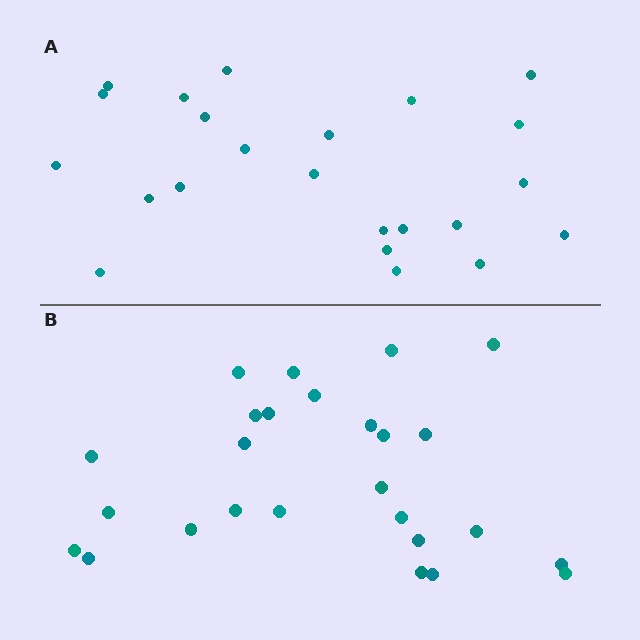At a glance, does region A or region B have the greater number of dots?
Region B (the bottom region) has more dots.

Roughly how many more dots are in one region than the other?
Region B has just a few more — roughly 2 or 3 more dots than region A.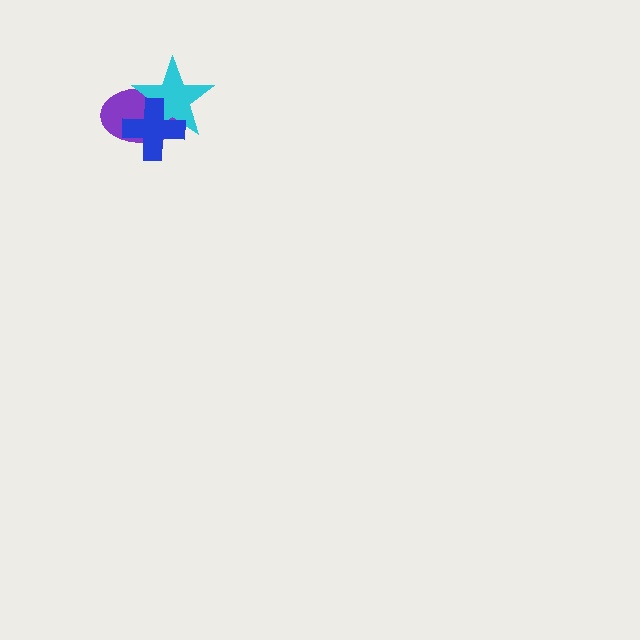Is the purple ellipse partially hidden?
Yes, it is partially covered by another shape.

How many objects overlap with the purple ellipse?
2 objects overlap with the purple ellipse.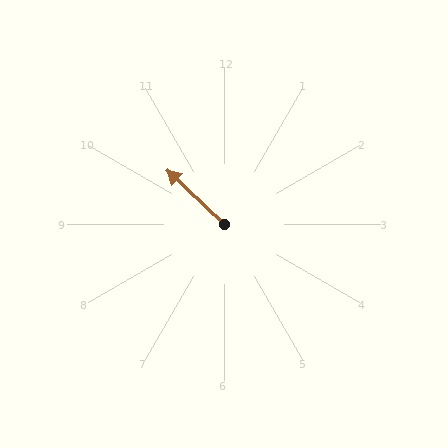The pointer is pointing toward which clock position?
Roughly 10 o'clock.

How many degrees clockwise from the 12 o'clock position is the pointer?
Approximately 313 degrees.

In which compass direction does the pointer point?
Northwest.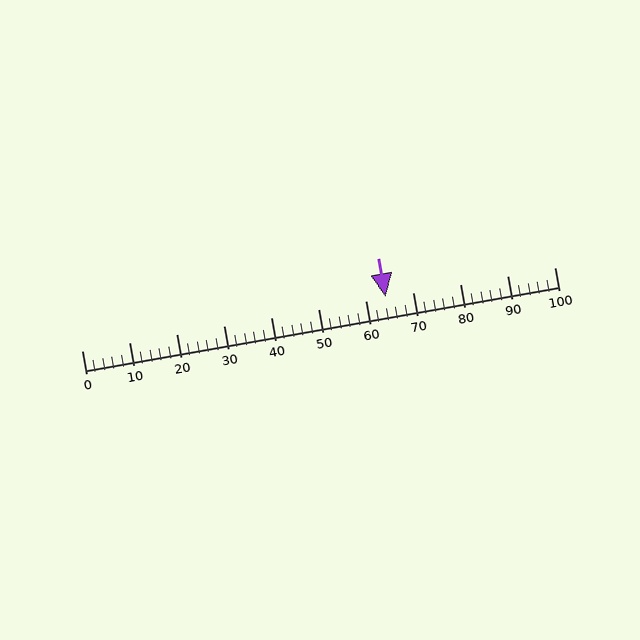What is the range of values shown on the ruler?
The ruler shows values from 0 to 100.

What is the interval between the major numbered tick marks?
The major tick marks are spaced 10 units apart.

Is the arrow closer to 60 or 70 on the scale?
The arrow is closer to 60.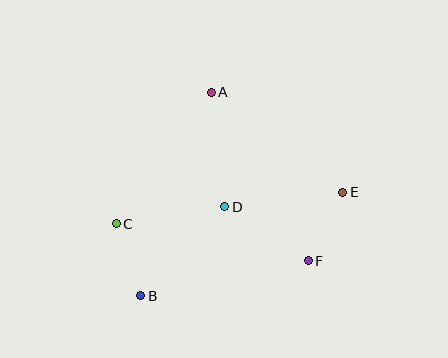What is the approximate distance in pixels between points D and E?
The distance between D and E is approximately 119 pixels.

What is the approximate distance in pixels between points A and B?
The distance between A and B is approximately 215 pixels.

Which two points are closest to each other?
Points B and C are closest to each other.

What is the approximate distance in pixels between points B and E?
The distance between B and E is approximately 227 pixels.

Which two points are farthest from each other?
Points C and E are farthest from each other.